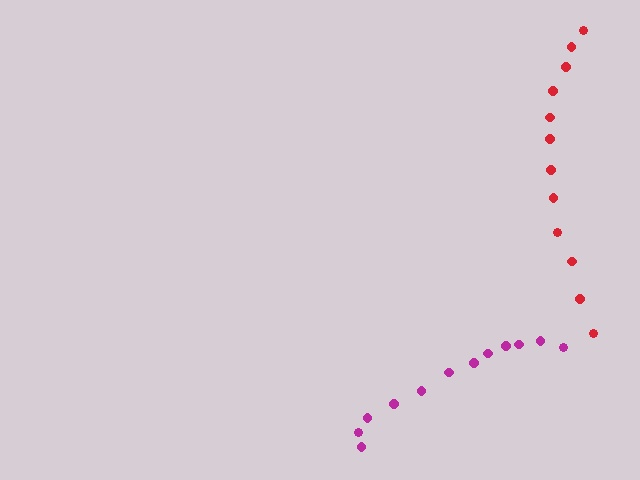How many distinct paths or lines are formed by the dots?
There are 2 distinct paths.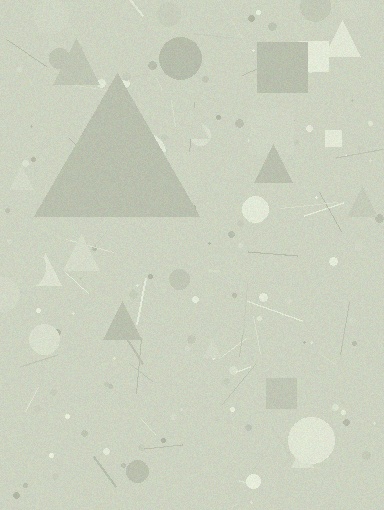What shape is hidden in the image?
A triangle is hidden in the image.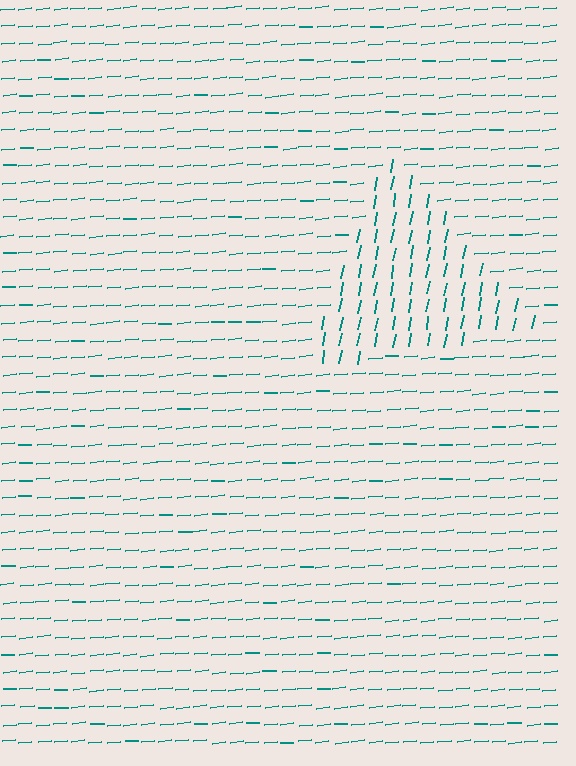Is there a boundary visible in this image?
Yes, there is a texture boundary formed by a change in line orientation.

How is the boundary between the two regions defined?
The boundary is defined purely by a change in line orientation (approximately 74 degrees difference). All lines are the same color and thickness.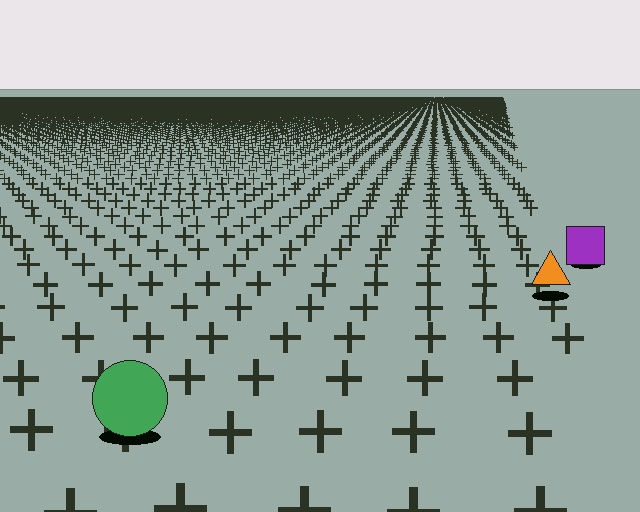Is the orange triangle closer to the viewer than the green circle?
No. The green circle is closer — you can tell from the texture gradient: the ground texture is coarser near it.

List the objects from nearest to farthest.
From nearest to farthest: the green circle, the orange triangle, the purple square.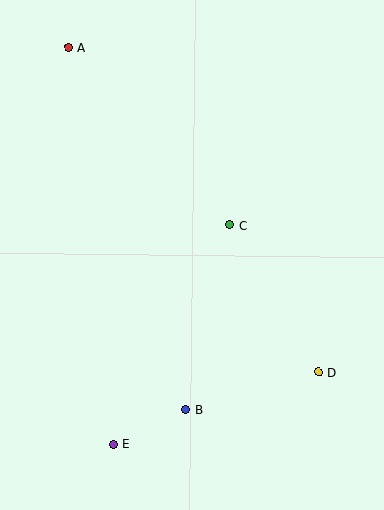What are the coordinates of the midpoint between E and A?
The midpoint between E and A is at (91, 246).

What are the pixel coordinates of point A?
Point A is at (69, 48).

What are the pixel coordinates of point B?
Point B is at (186, 410).